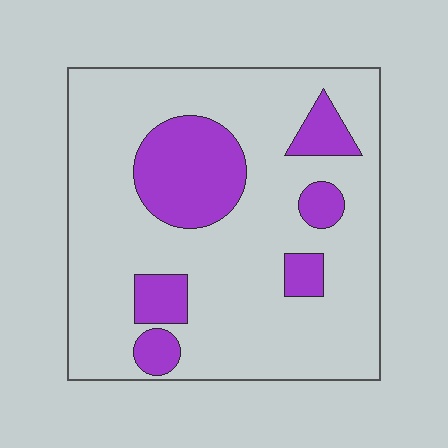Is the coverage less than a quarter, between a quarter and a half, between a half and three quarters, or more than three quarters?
Less than a quarter.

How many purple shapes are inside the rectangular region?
6.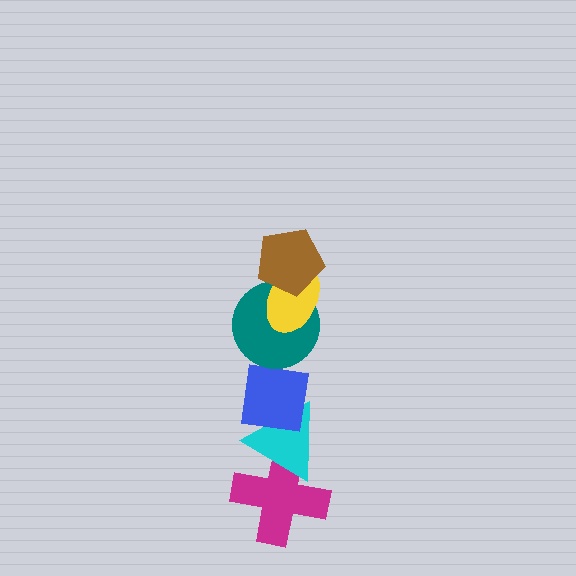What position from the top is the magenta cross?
The magenta cross is 6th from the top.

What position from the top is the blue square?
The blue square is 4th from the top.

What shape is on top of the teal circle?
The yellow ellipse is on top of the teal circle.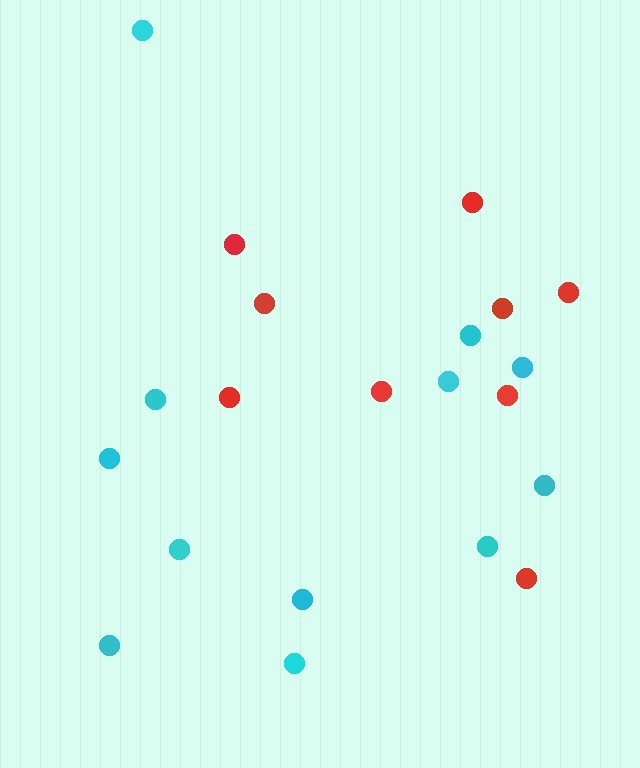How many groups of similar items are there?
There are 2 groups: one group of red circles (9) and one group of cyan circles (12).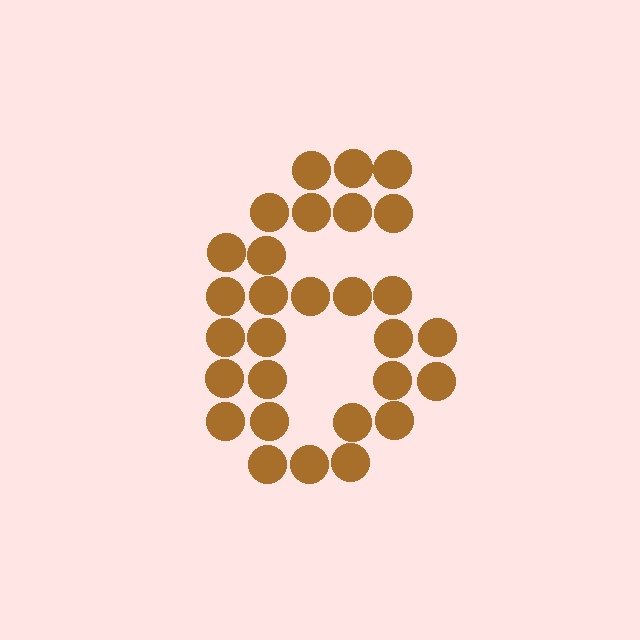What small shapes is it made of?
It is made of small circles.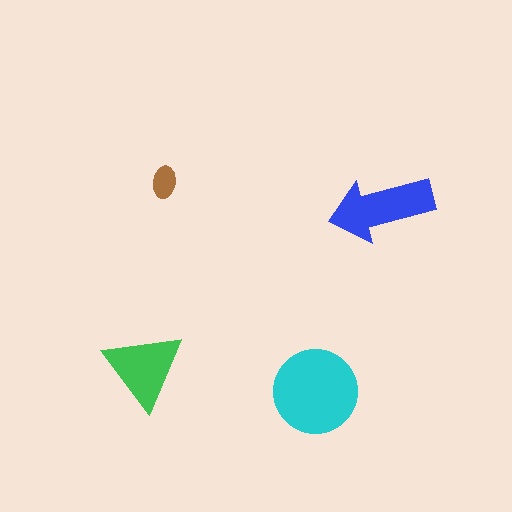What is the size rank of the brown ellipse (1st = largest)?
4th.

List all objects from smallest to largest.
The brown ellipse, the green triangle, the blue arrow, the cyan circle.